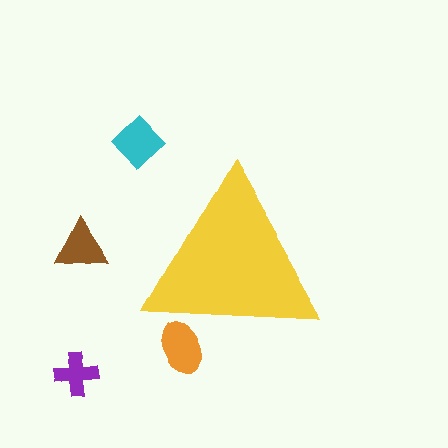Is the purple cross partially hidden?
No, the purple cross is fully visible.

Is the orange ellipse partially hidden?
Yes, the orange ellipse is partially hidden behind the yellow triangle.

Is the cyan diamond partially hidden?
No, the cyan diamond is fully visible.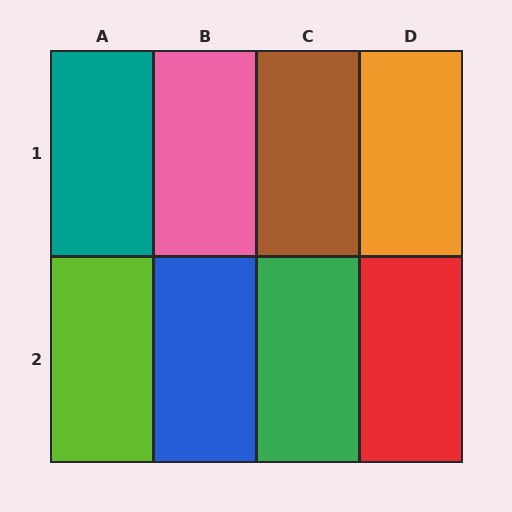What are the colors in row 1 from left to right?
Teal, pink, brown, orange.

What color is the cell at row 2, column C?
Green.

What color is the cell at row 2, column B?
Blue.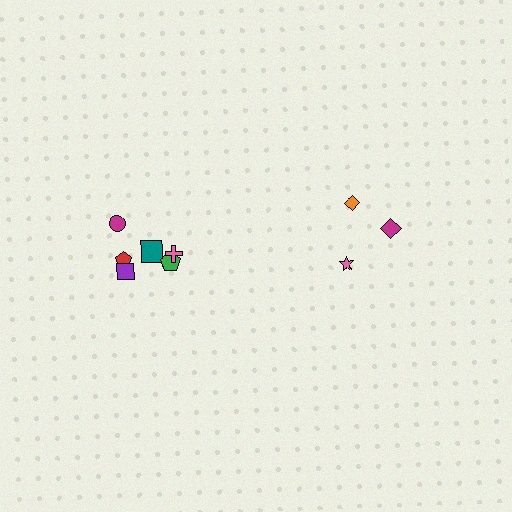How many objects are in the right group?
There are 3 objects.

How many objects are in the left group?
There are 7 objects.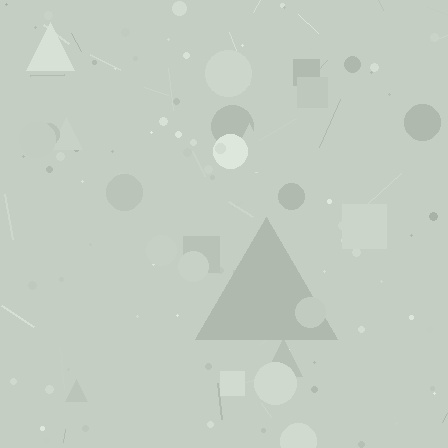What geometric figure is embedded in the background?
A triangle is embedded in the background.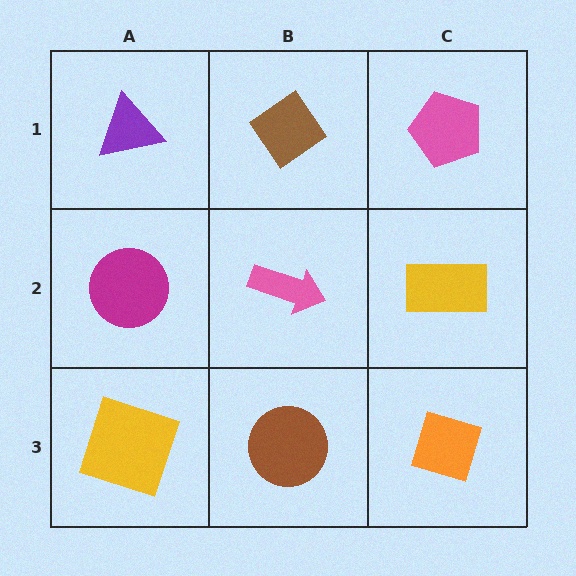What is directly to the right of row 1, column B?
A pink pentagon.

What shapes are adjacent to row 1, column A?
A magenta circle (row 2, column A), a brown diamond (row 1, column B).